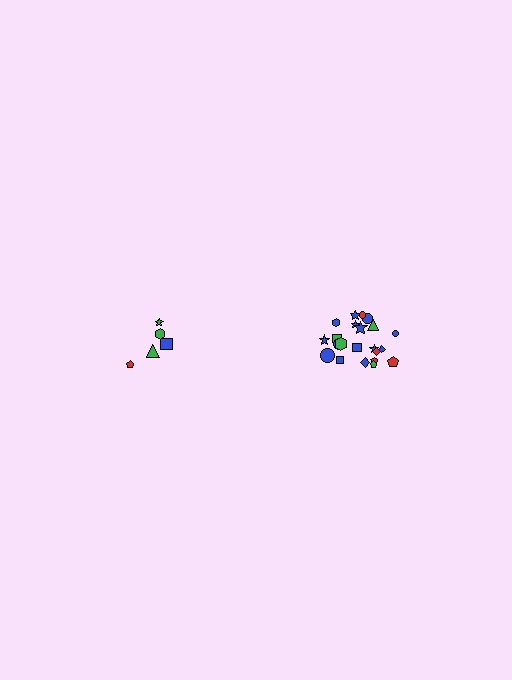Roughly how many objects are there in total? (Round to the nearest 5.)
Roughly 25 objects in total.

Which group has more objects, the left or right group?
The right group.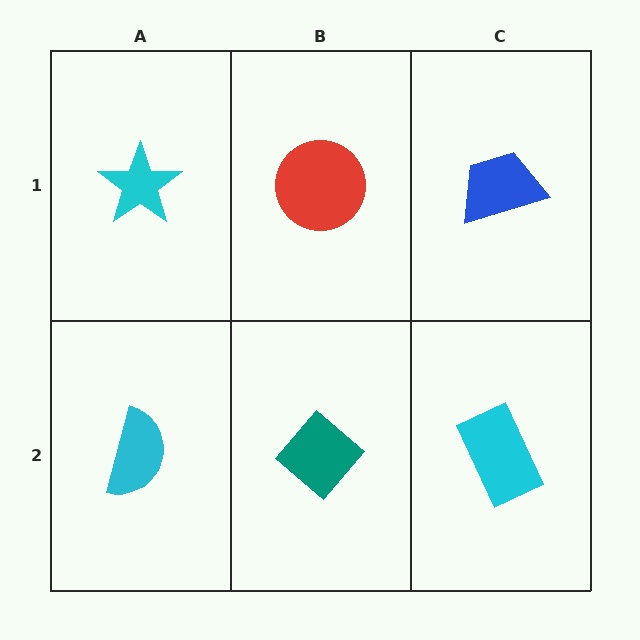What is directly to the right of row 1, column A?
A red circle.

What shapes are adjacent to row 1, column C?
A cyan rectangle (row 2, column C), a red circle (row 1, column B).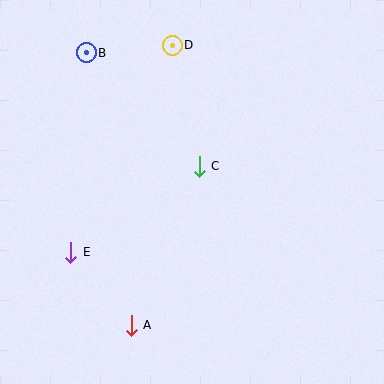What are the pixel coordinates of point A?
Point A is at (131, 325).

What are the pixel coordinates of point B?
Point B is at (86, 53).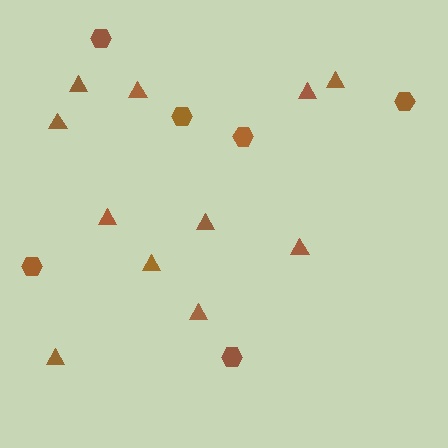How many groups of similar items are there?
There are 2 groups: one group of triangles (11) and one group of hexagons (6).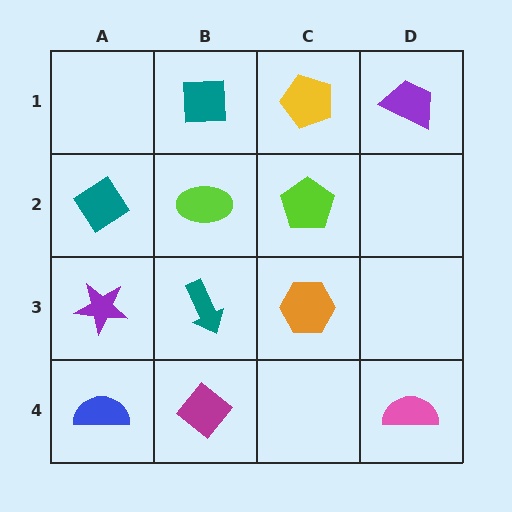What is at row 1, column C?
A yellow pentagon.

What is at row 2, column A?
A teal diamond.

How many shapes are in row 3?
3 shapes.